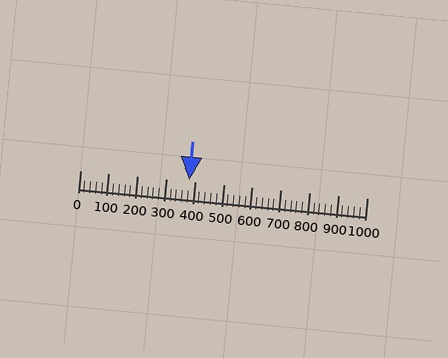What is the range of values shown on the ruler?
The ruler shows values from 0 to 1000.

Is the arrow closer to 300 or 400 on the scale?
The arrow is closer to 400.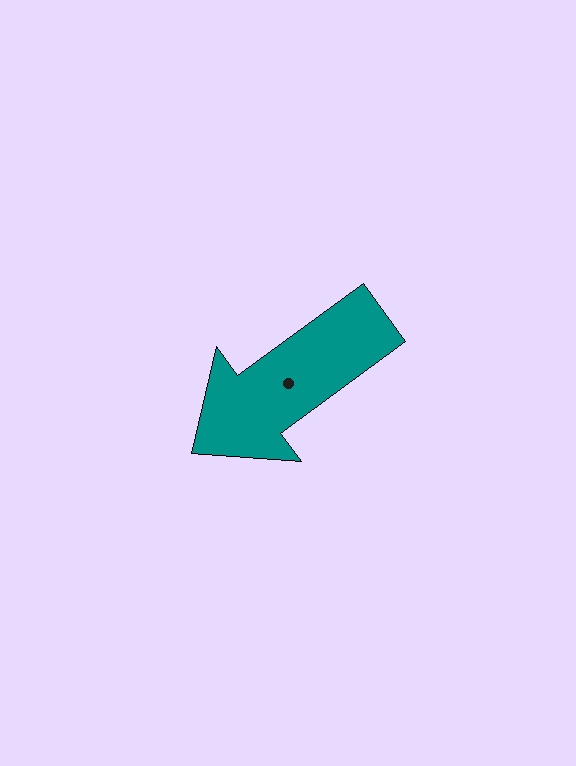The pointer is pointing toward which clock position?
Roughly 8 o'clock.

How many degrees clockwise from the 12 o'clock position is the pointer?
Approximately 234 degrees.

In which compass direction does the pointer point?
Southwest.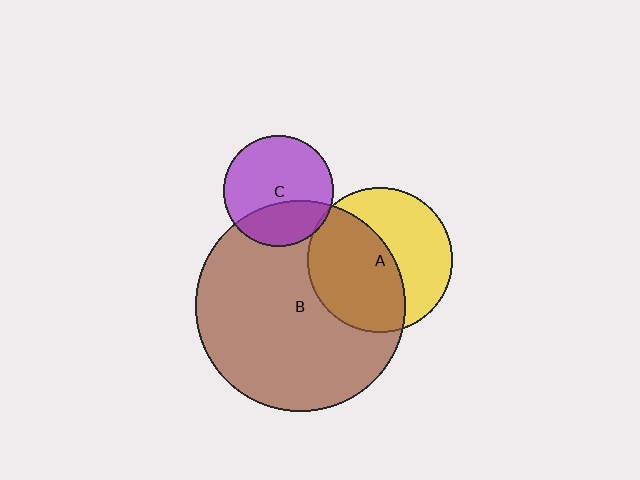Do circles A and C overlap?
Yes.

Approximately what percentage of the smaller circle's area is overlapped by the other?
Approximately 5%.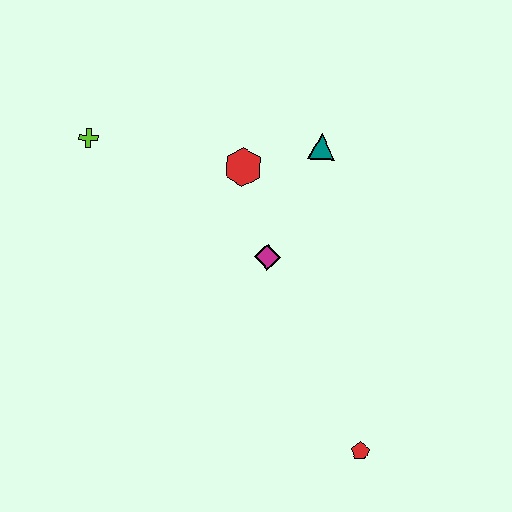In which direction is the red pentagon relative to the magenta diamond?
The red pentagon is below the magenta diamond.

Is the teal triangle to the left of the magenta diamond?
No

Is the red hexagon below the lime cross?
Yes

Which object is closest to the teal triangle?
The red hexagon is closest to the teal triangle.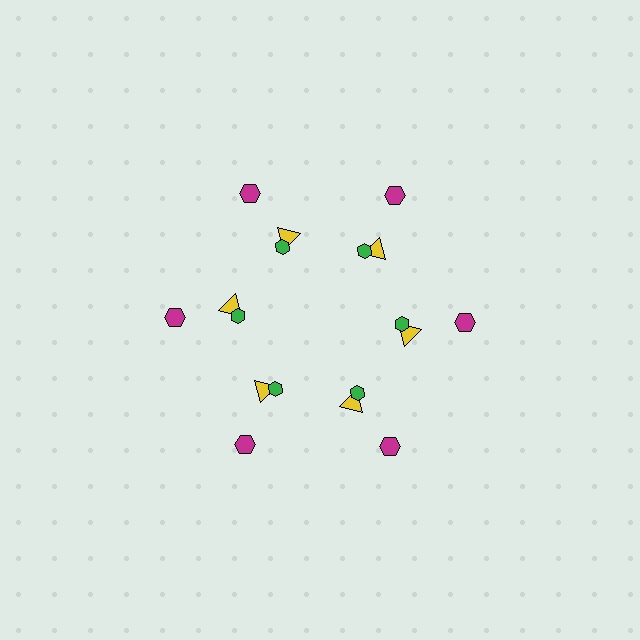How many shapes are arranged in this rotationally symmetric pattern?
There are 18 shapes, arranged in 6 groups of 3.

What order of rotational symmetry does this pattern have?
This pattern has 6-fold rotational symmetry.